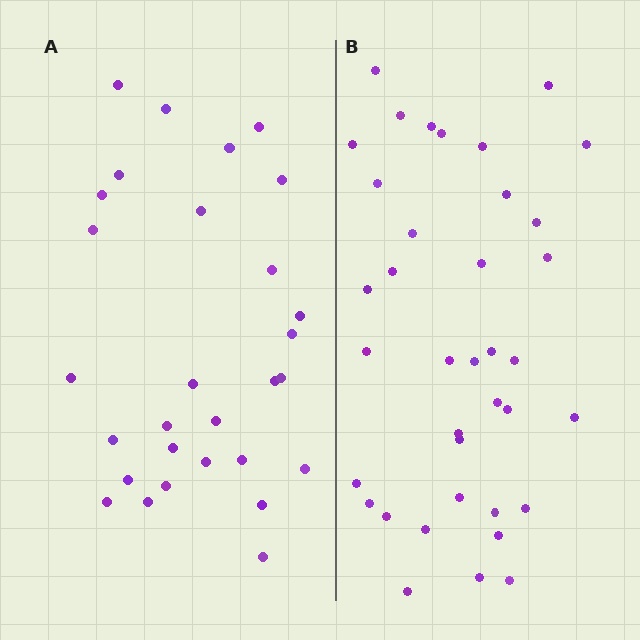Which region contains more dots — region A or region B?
Region B (the right region) has more dots.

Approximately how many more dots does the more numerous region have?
Region B has roughly 8 or so more dots than region A.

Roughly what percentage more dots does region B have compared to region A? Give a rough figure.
About 30% more.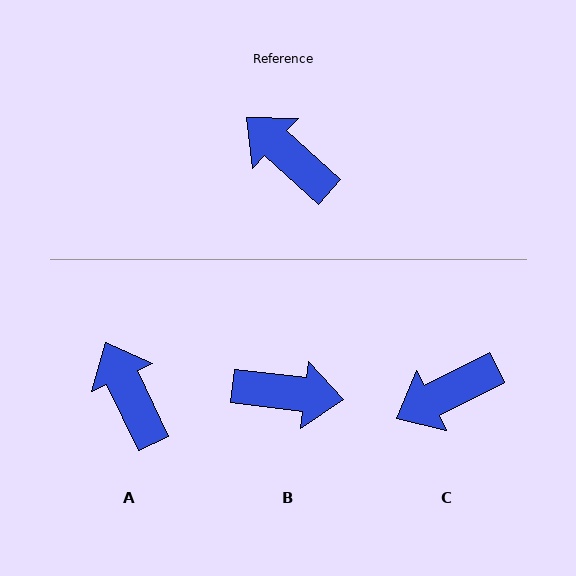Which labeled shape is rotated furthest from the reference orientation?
B, about 145 degrees away.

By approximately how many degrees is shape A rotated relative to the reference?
Approximately 23 degrees clockwise.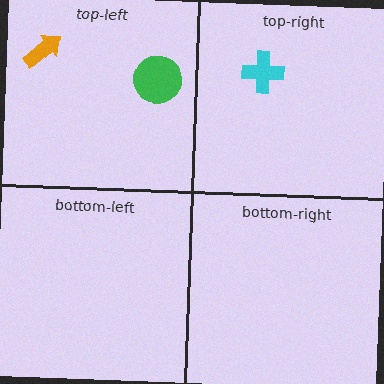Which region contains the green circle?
The top-left region.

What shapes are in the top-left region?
The orange arrow, the green circle.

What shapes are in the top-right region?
The cyan cross.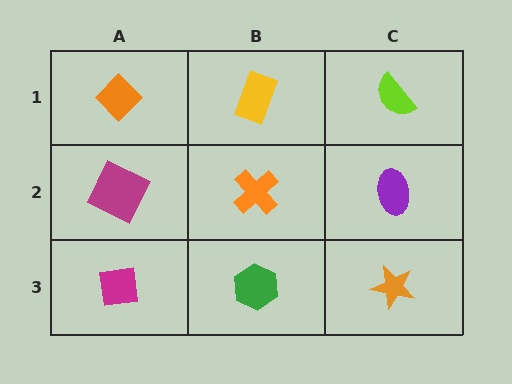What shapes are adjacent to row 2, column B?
A yellow rectangle (row 1, column B), a green hexagon (row 3, column B), a magenta square (row 2, column A), a purple ellipse (row 2, column C).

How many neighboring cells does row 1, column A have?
2.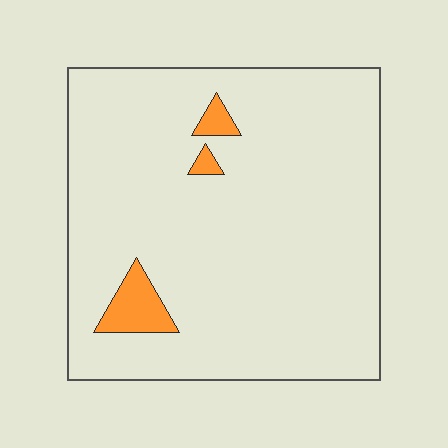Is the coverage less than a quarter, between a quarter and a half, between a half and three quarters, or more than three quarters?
Less than a quarter.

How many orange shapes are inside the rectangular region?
3.